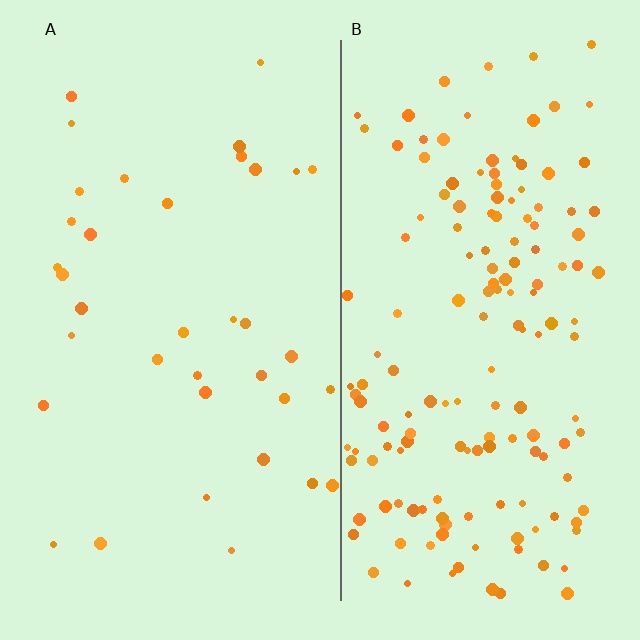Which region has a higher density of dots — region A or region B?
B (the right).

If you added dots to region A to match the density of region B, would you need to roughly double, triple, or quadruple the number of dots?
Approximately quadruple.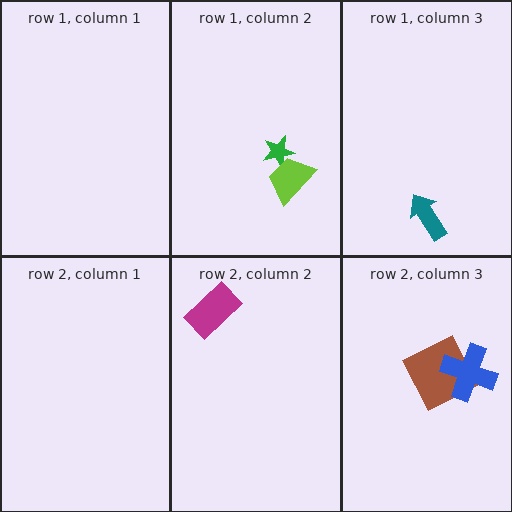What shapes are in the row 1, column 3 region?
The teal arrow.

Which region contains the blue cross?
The row 2, column 3 region.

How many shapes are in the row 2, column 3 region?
2.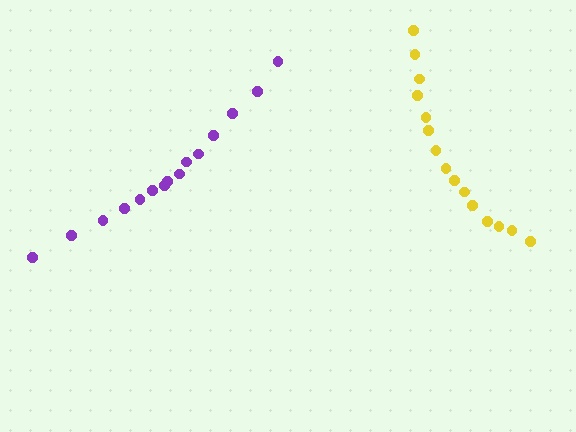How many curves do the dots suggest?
There are 2 distinct paths.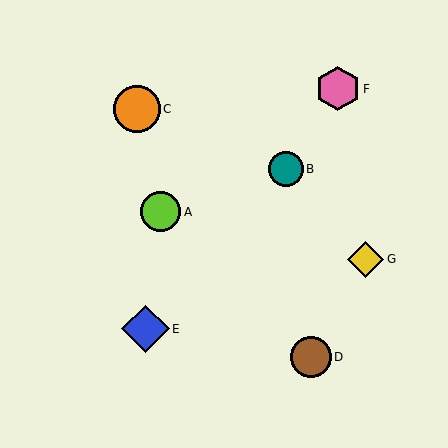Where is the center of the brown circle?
The center of the brown circle is at (311, 357).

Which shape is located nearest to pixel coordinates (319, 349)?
The brown circle (labeled D) at (311, 357) is nearest to that location.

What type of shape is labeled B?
Shape B is a teal circle.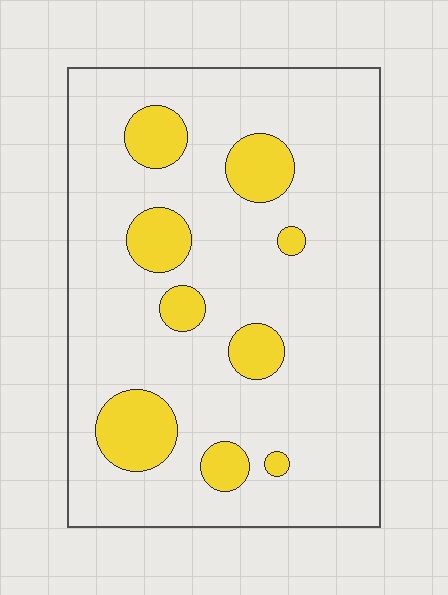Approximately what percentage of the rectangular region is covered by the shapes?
Approximately 15%.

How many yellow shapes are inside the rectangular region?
9.